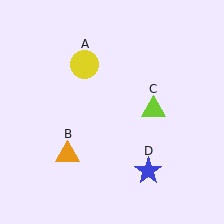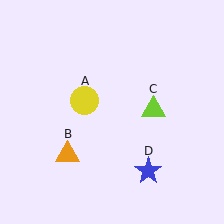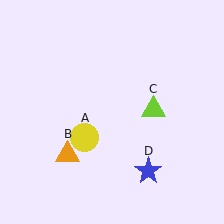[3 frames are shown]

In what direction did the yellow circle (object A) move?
The yellow circle (object A) moved down.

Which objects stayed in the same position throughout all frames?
Orange triangle (object B) and lime triangle (object C) and blue star (object D) remained stationary.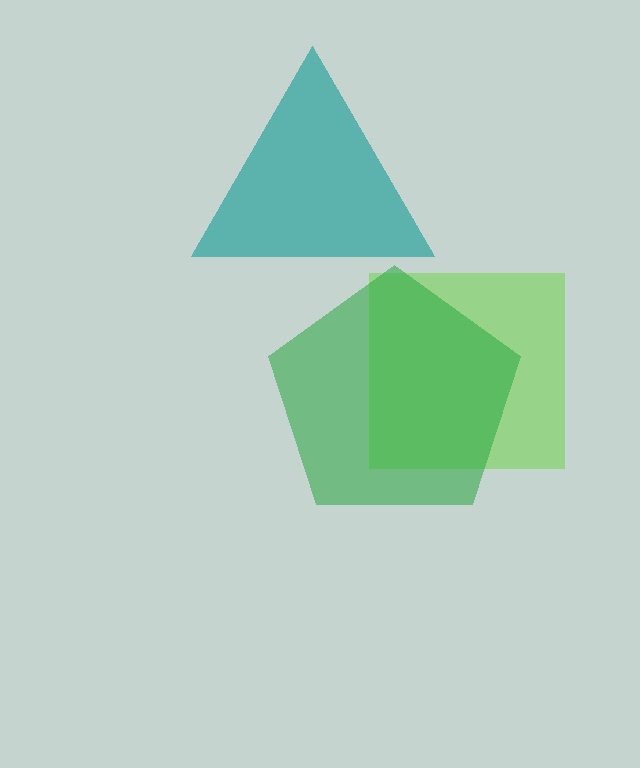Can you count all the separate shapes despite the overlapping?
Yes, there are 3 separate shapes.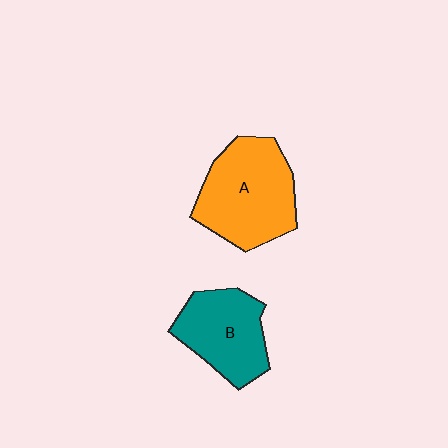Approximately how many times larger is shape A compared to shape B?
Approximately 1.3 times.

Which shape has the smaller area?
Shape B (teal).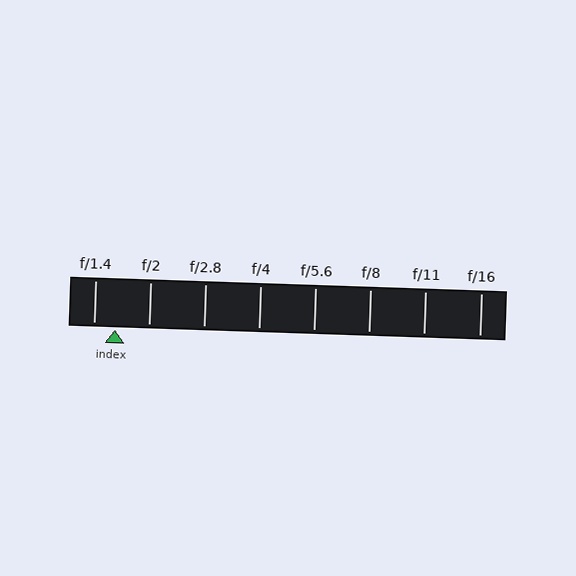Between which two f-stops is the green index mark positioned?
The index mark is between f/1.4 and f/2.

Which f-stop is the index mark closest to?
The index mark is closest to f/1.4.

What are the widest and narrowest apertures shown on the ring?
The widest aperture shown is f/1.4 and the narrowest is f/16.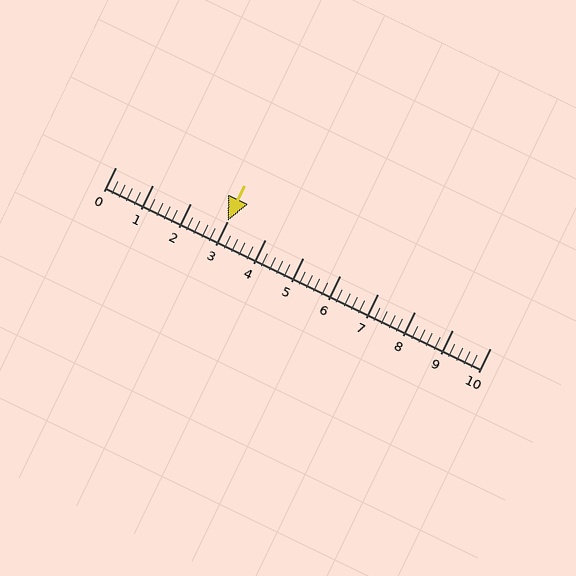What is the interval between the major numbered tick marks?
The major tick marks are spaced 1 units apart.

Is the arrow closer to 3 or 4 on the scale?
The arrow is closer to 3.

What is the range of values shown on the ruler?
The ruler shows values from 0 to 10.